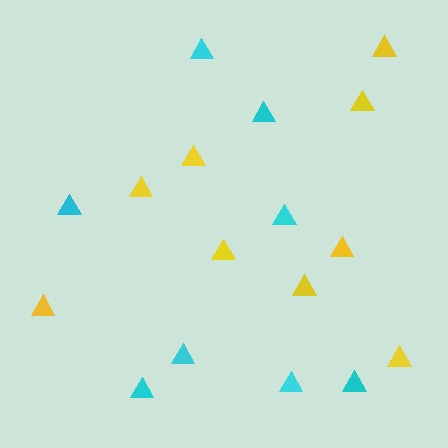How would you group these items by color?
There are 2 groups: one group of yellow triangles (9) and one group of cyan triangles (8).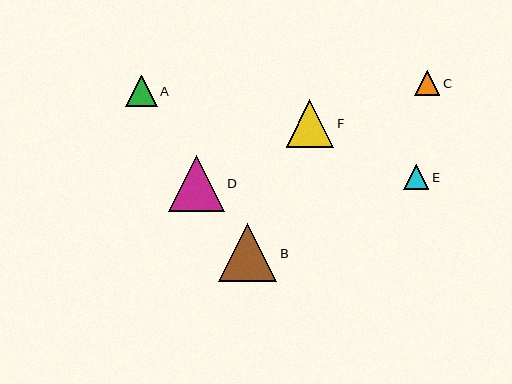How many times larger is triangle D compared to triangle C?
Triangle D is approximately 2.2 times the size of triangle C.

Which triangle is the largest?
Triangle B is the largest with a size of approximately 58 pixels.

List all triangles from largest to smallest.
From largest to smallest: B, D, F, A, E, C.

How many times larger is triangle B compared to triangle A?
Triangle B is approximately 1.8 times the size of triangle A.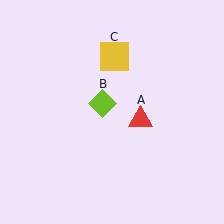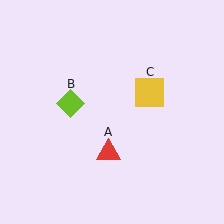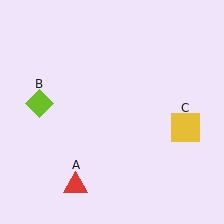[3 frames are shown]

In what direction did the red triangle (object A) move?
The red triangle (object A) moved down and to the left.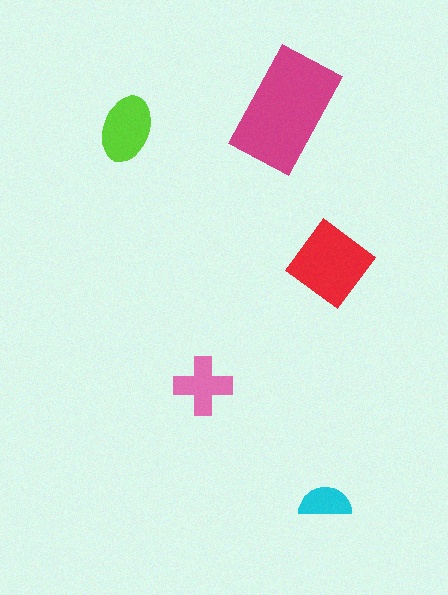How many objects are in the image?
There are 5 objects in the image.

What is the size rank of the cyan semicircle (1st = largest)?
5th.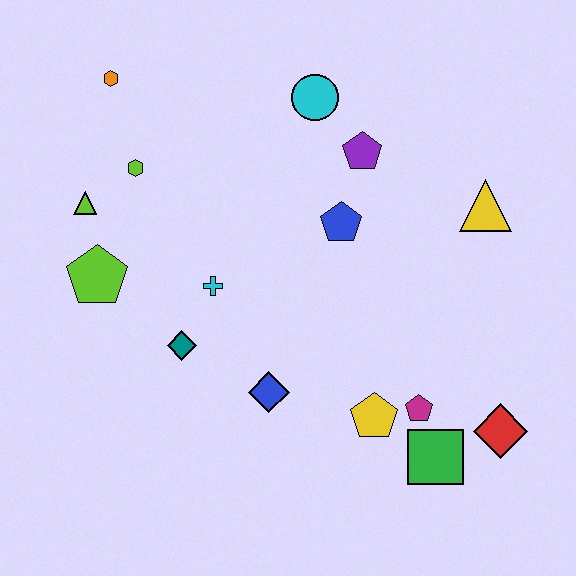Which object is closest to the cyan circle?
The purple pentagon is closest to the cyan circle.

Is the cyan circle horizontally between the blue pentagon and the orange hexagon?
Yes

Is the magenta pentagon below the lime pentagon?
Yes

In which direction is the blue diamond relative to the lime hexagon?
The blue diamond is below the lime hexagon.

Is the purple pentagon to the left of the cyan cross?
No